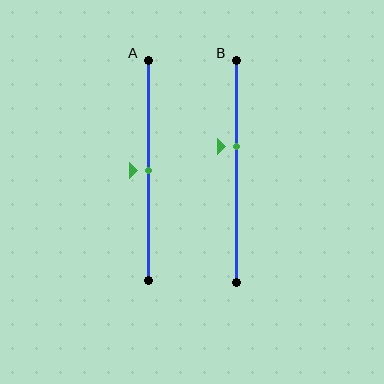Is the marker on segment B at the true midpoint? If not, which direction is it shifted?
No, the marker on segment B is shifted upward by about 11% of the segment length.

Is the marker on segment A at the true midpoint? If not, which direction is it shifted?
Yes, the marker on segment A is at the true midpoint.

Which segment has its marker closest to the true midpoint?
Segment A has its marker closest to the true midpoint.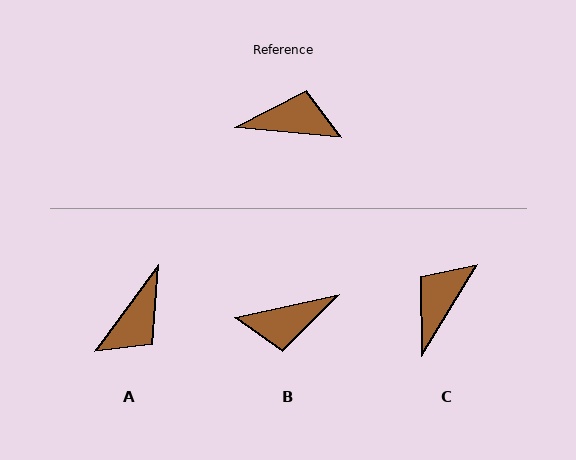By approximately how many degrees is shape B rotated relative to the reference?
Approximately 162 degrees clockwise.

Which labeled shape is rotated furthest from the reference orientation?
B, about 162 degrees away.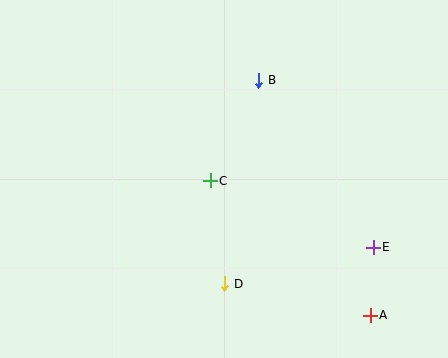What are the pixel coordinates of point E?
Point E is at (373, 247).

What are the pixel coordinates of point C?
Point C is at (210, 181).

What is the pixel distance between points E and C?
The distance between E and C is 176 pixels.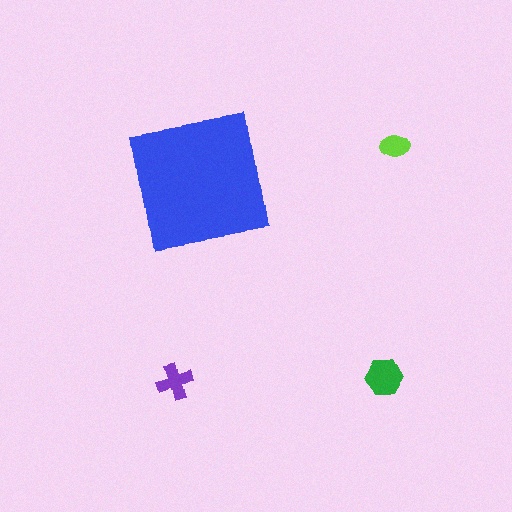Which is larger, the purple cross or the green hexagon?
The green hexagon.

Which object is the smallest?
The lime ellipse.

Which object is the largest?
The blue square.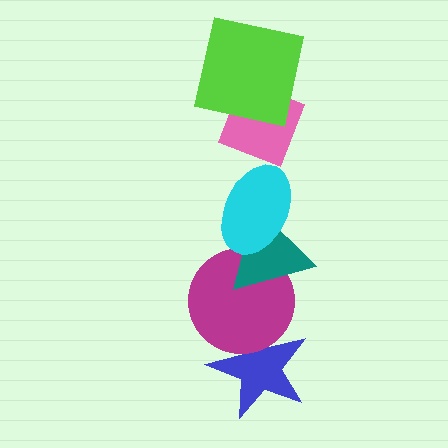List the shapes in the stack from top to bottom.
From top to bottom: the lime square, the pink diamond, the cyan ellipse, the teal triangle, the magenta circle, the blue star.